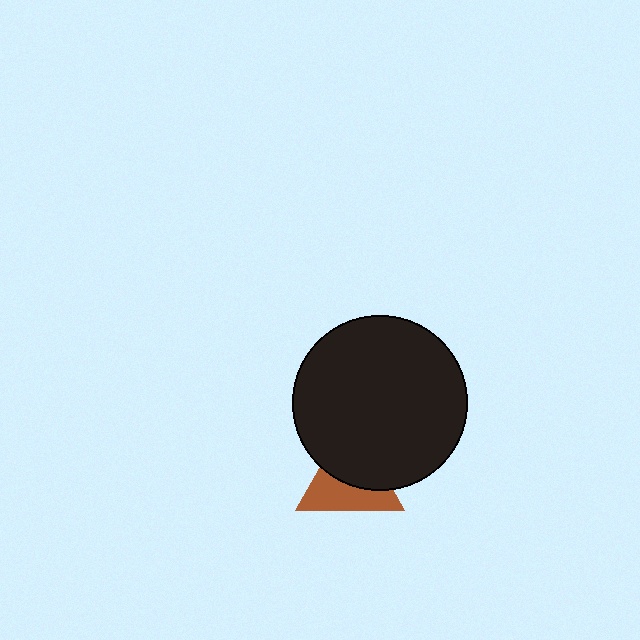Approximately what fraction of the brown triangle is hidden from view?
Roughly 51% of the brown triangle is hidden behind the black circle.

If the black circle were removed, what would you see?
You would see the complete brown triangle.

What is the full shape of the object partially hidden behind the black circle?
The partially hidden object is a brown triangle.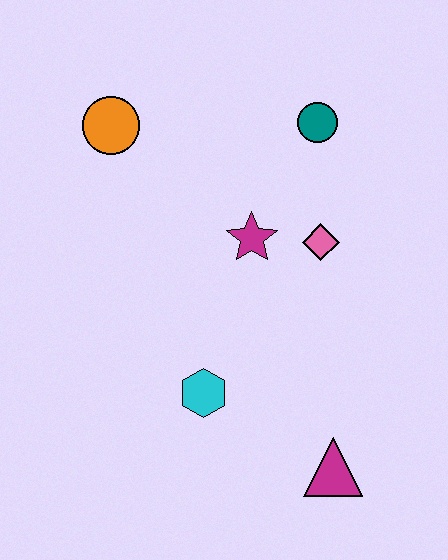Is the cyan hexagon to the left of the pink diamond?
Yes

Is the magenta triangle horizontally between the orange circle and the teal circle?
No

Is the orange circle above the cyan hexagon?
Yes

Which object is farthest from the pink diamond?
The orange circle is farthest from the pink diamond.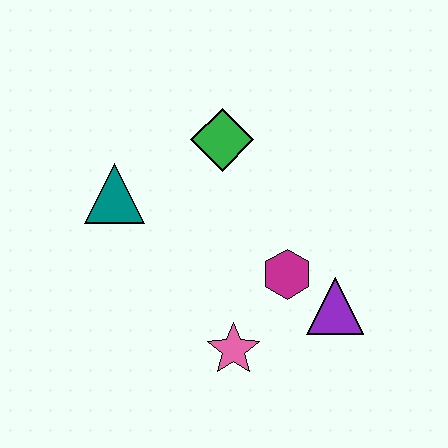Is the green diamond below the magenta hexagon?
No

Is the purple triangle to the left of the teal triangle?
No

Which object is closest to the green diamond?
The teal triangle is closest to the green diamond.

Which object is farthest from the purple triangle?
The teal triangle is farthest from the purple triangle.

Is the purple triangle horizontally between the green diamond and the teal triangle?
No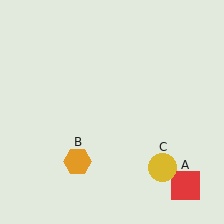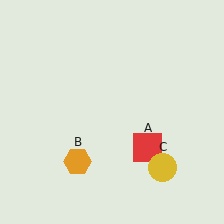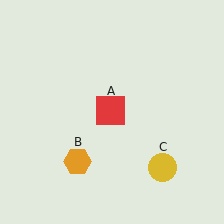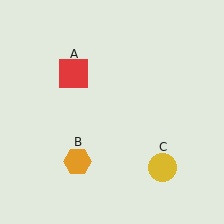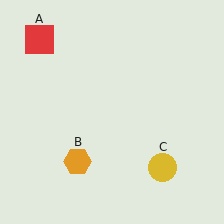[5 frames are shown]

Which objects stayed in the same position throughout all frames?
Orange hexagon (object B) and yellow circle (object C) remained stationary.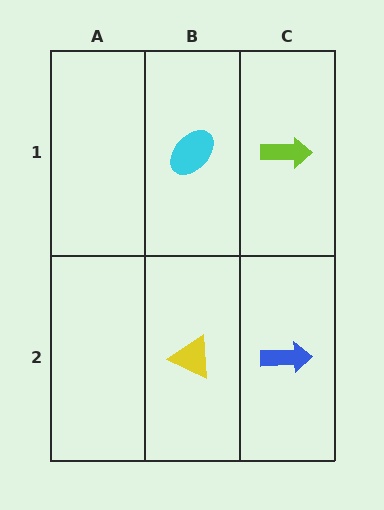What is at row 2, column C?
A blue arrow.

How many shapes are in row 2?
2 shapes.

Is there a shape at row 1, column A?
No, that cell is empty.